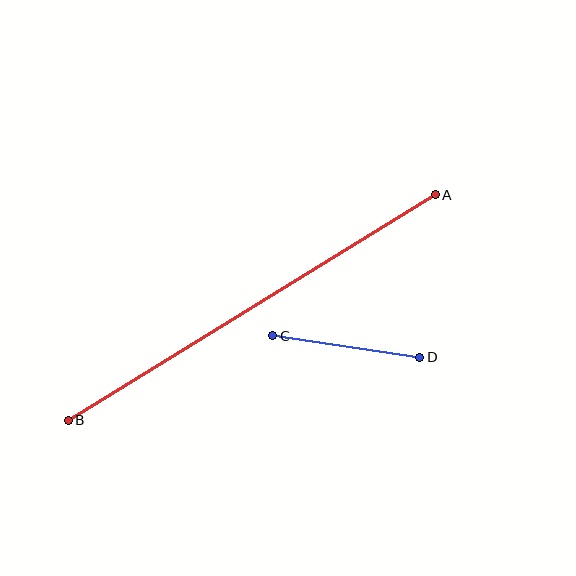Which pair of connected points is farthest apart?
Points A and B are farthest apart.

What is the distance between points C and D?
The distance is approximately 148 pixels.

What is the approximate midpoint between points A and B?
The midpoint is at approximately (252, 307) pixels.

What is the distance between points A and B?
The distance is approximately 431 pixels.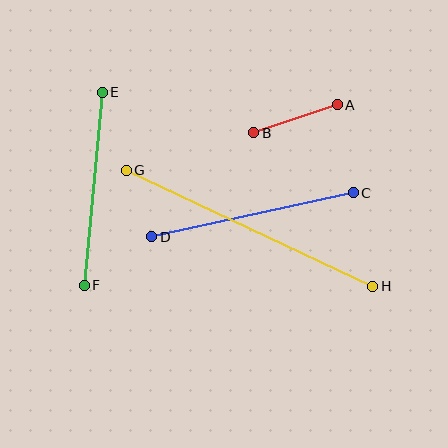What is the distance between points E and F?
The distance is approximately 194 pixels.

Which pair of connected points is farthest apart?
Points G and H are farthest apart.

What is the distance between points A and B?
The distance is approximately 88 pixels.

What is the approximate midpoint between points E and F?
The midpoint is at approximately (93, 189) pixels.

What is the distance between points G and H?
The distance is approximately 273 pixels.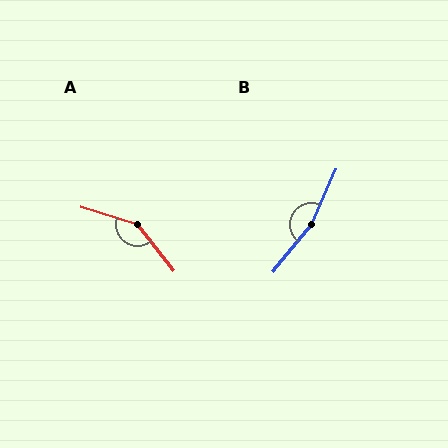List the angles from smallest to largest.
A (146°), B (165°).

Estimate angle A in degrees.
Approximately 146 degrees.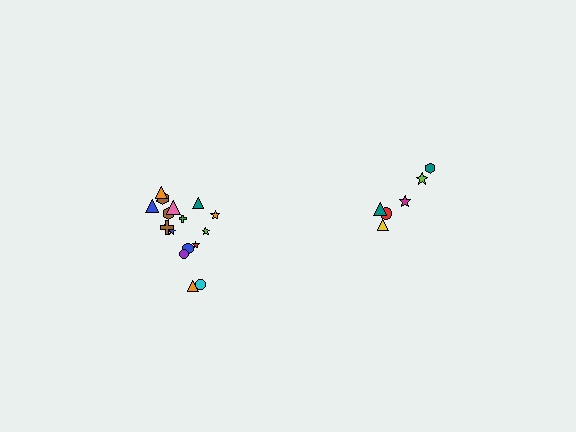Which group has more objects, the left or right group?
The left group.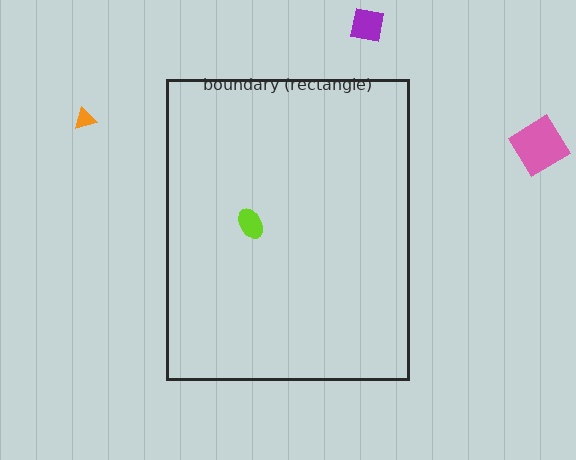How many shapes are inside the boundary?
1 inside, 3 outside.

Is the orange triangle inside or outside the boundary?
Outside.